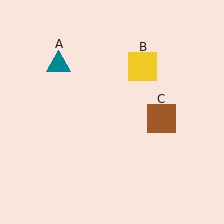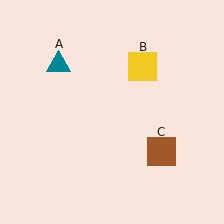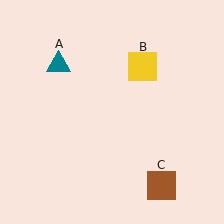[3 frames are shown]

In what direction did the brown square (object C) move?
The brown square (object C) moved down.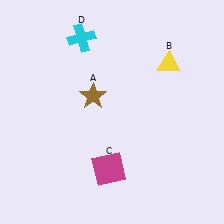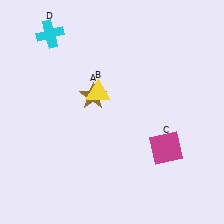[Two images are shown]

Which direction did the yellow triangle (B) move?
The yellow triangle (B) moved left.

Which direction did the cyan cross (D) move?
The cyan cross (D) moved left.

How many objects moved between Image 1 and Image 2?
3 objects moved between the two images.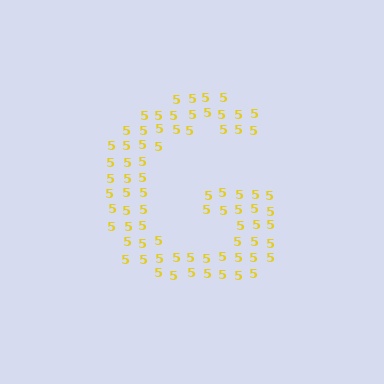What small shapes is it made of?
It is made of small digit 5's.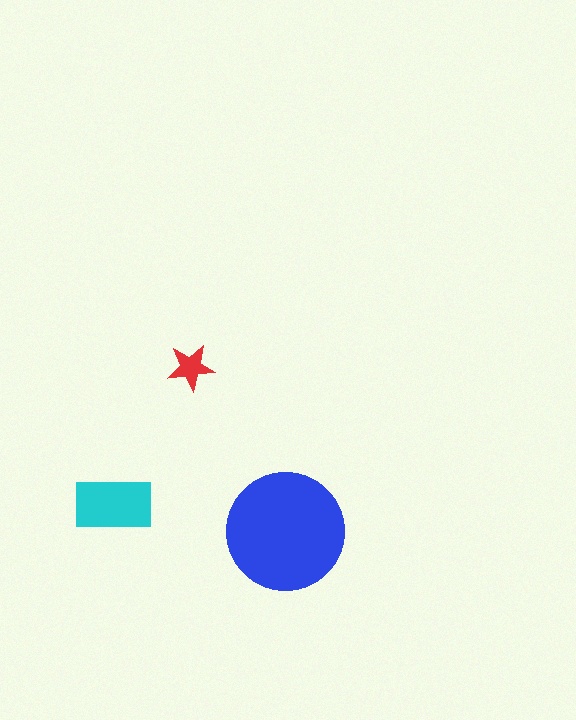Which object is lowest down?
The blue circle is bottommost.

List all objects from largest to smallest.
The blue circle, the cyan rectangle, the red star.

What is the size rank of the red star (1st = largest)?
3rd.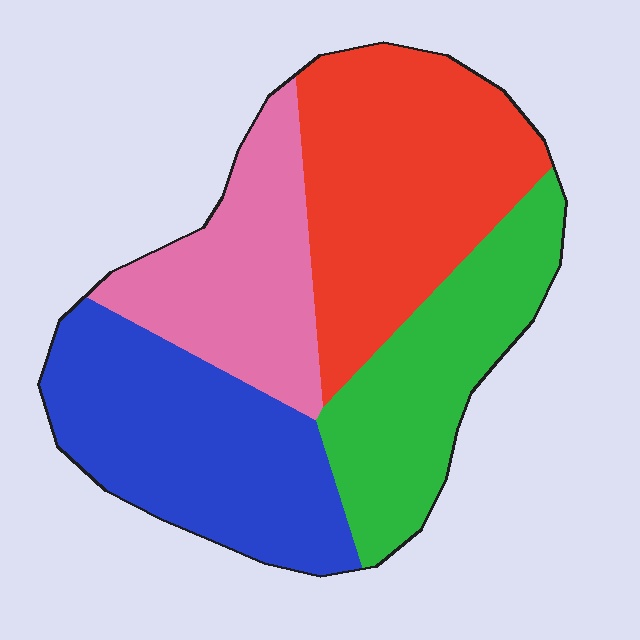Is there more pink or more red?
Red.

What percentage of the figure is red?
Red takes up between a sixth and a third of the figure.